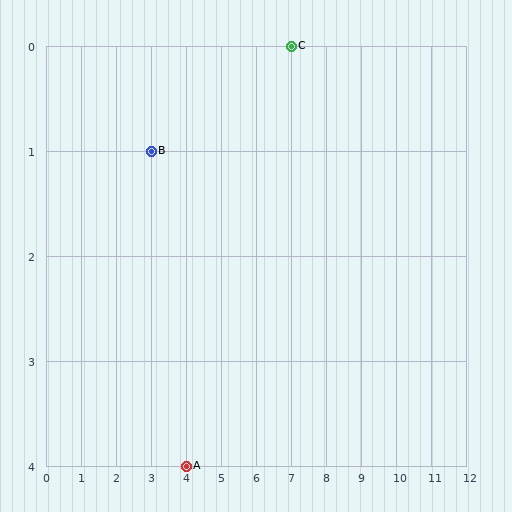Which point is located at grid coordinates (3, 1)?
Point B is at (3, 1).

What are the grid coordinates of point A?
Point A is at grid coordinates (4, 4).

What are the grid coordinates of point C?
Point C is at grid coordinates (7, 0).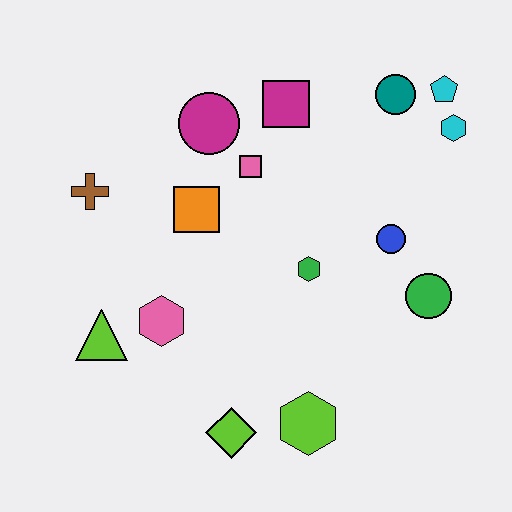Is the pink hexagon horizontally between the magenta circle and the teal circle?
No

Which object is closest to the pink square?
The magenta circle is closest to the pink square.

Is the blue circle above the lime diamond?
Yes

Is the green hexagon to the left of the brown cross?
No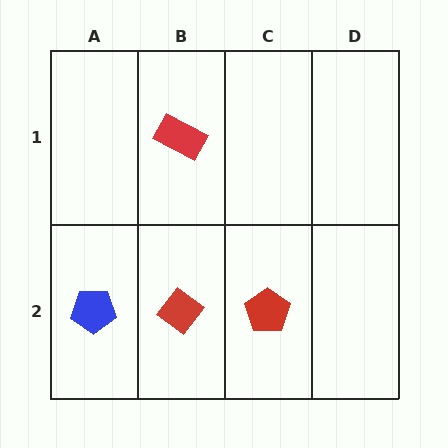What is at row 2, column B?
A red diamond.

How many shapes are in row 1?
1 shape.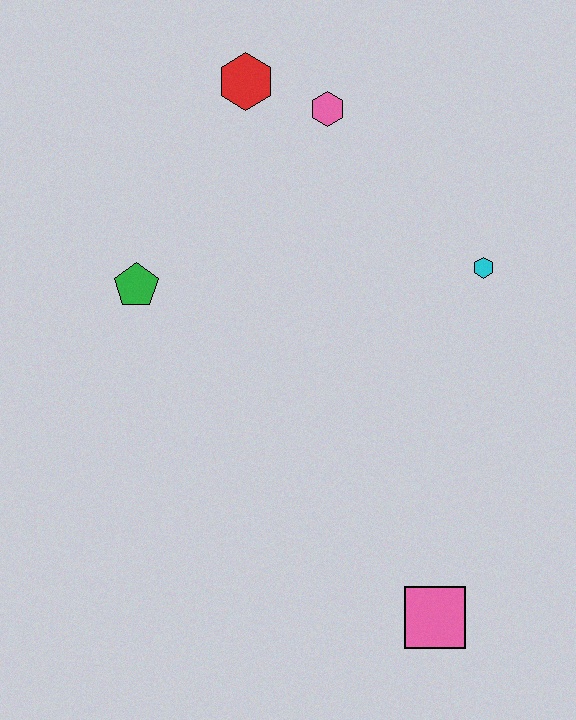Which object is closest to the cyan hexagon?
The pink hexagon is closest to the cyan hexagon.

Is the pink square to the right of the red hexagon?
Yes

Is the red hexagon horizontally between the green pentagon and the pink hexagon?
Yes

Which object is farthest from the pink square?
The red hexagon is farthest from the pink square.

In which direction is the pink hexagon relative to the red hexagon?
The pink hexagon is to the right of the red hexagon.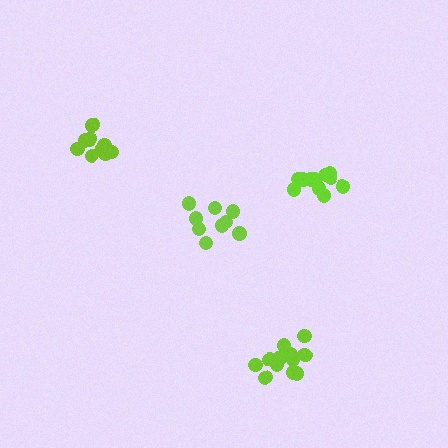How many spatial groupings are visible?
There are 4 spatial groupings.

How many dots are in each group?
Group 1: 9 dots, Group 2: 13 dots, Group 3: 9 dots, Group 4: 12 dots (43 total).